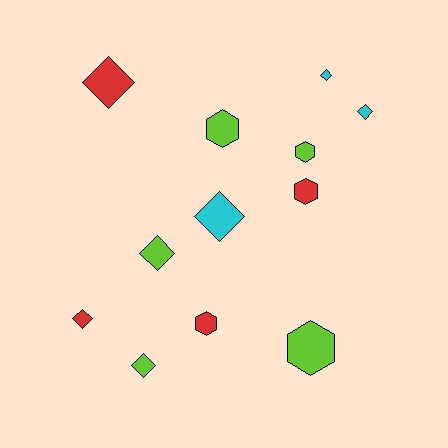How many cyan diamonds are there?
There are 3 cyan diamonds.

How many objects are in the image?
There are 12 objects.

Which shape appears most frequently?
Diamond, with 7 objects.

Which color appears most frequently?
Lime, with 5 objects.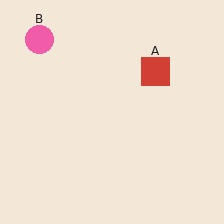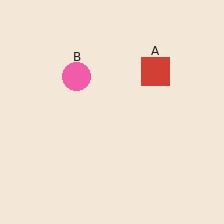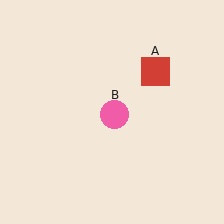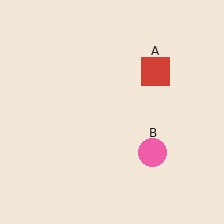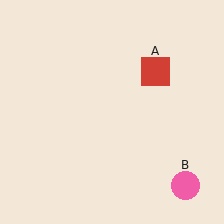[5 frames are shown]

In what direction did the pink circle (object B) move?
The pink circle (object B) moved down and to the right.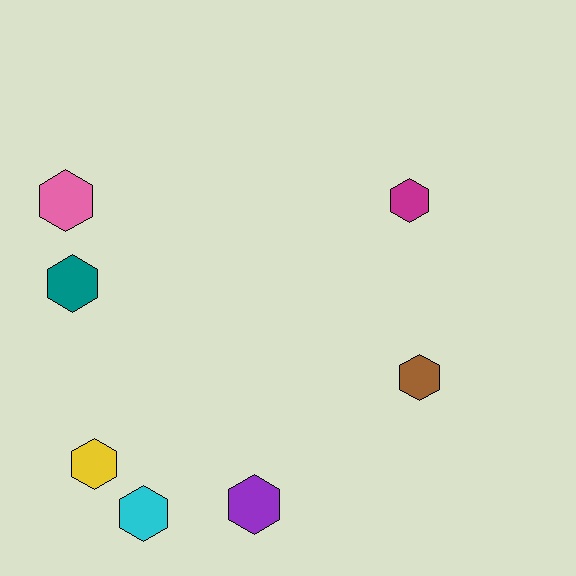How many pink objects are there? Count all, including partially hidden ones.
There is 1 pink object.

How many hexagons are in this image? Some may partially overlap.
There are 7 hexagons.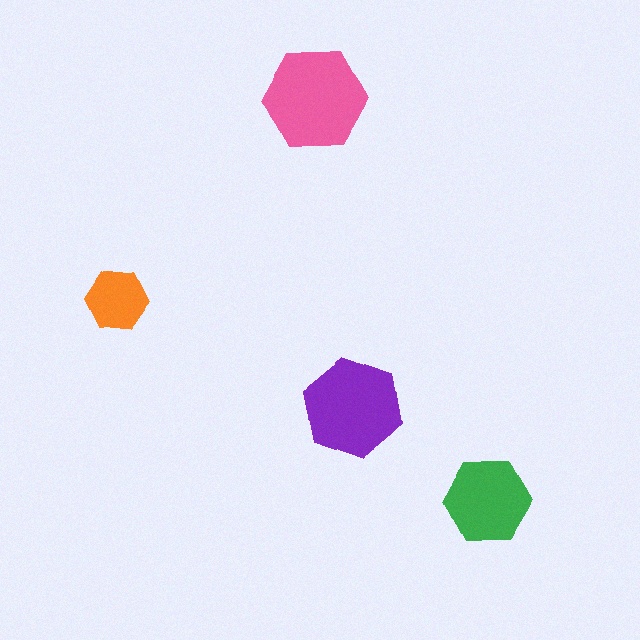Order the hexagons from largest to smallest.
the pink one, the purple one, the green one, the orange one.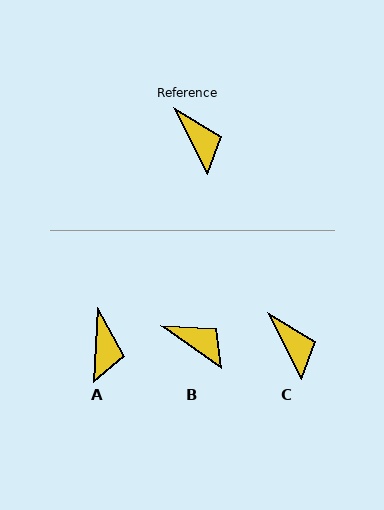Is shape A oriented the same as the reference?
No, it is off by about 30 degrees.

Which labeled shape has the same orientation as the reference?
C.